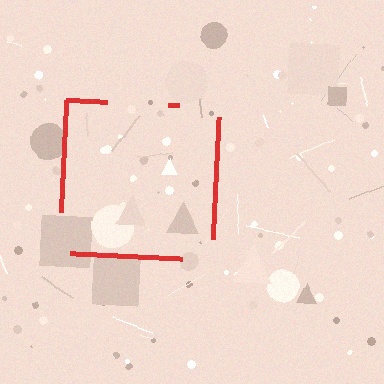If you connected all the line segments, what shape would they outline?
They would outline a square.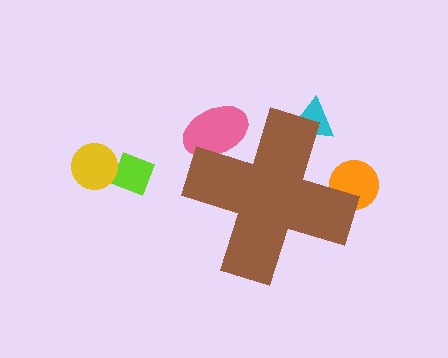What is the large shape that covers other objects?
A brown cross.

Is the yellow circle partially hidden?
No, the yellow circle is fully visible.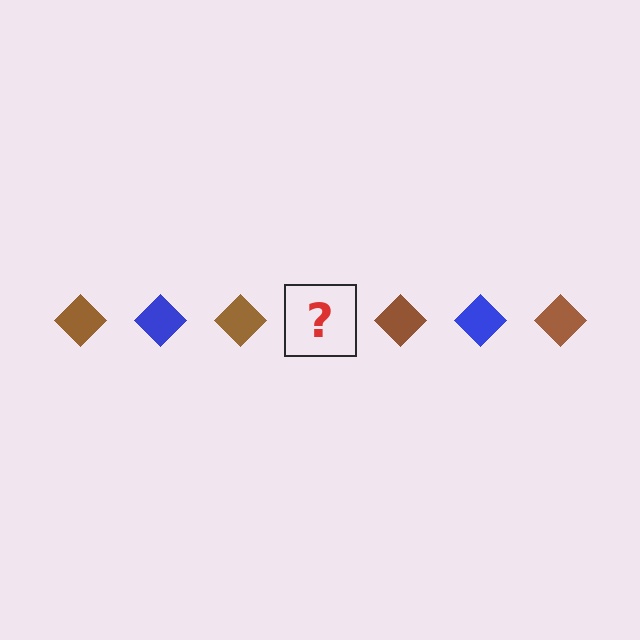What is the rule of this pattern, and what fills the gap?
The rule is that the pattern cycles through brown, blue diamonds. The gap should be filled with a blue diamond.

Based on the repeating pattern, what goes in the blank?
The blank should be a blue diamond.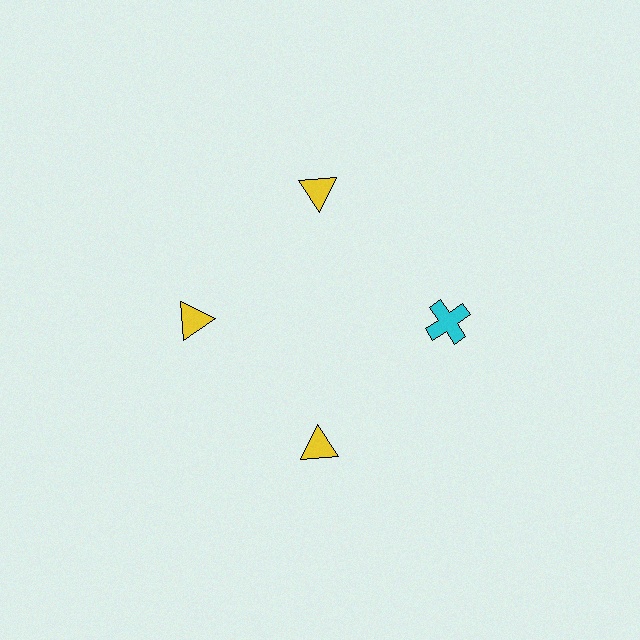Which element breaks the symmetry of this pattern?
The cyan cross at roughly the 3 o'clock position breaks the symmetry. All other shapes are yellow triangles.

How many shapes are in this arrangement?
There are 4 shapes arranged in a ring pattern.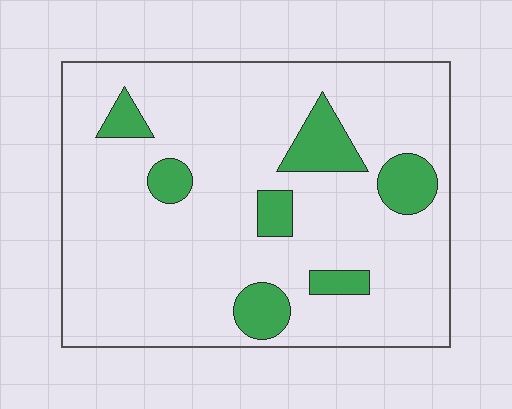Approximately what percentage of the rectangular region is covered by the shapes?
Approximately 15%.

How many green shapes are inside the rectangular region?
7.